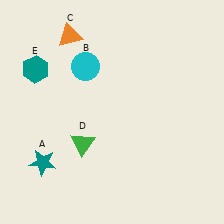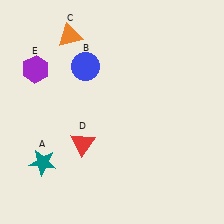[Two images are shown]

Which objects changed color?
B changed from cyan to blue. D changed from green to red. E changed from teal to purple.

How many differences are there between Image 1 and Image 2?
There are 3 differences between the two images.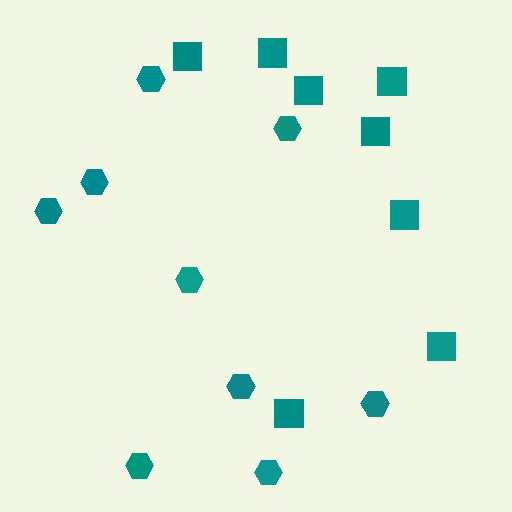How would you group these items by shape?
There are 2 groups: one group of hexagons (9) and one group of squares (8).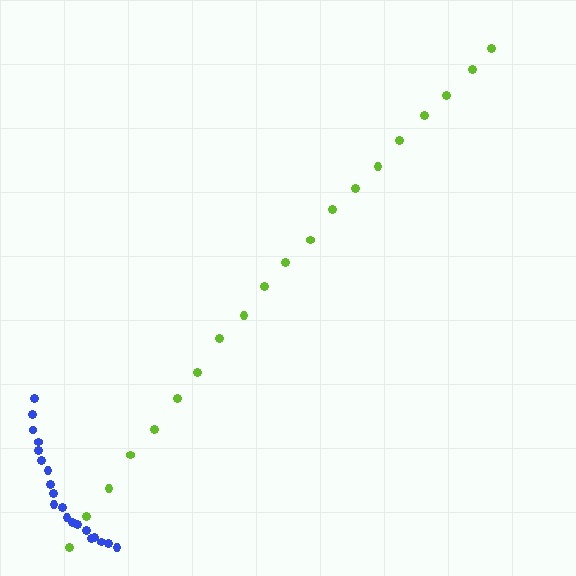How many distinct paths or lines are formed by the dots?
There are 2 distinct paths.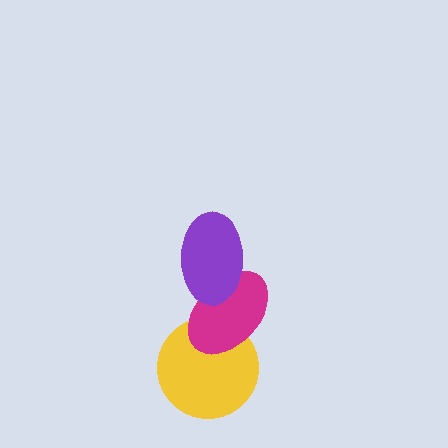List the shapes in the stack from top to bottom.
From top to bottom: the purple ellipse, the magenta ellipse, the yellow circle.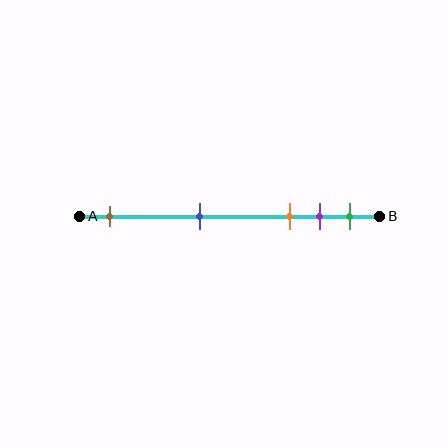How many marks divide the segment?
There are 5 marks dividing the segment.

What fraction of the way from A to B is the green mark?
The green mark is approximately 90% (0.9) of the way from A to B.